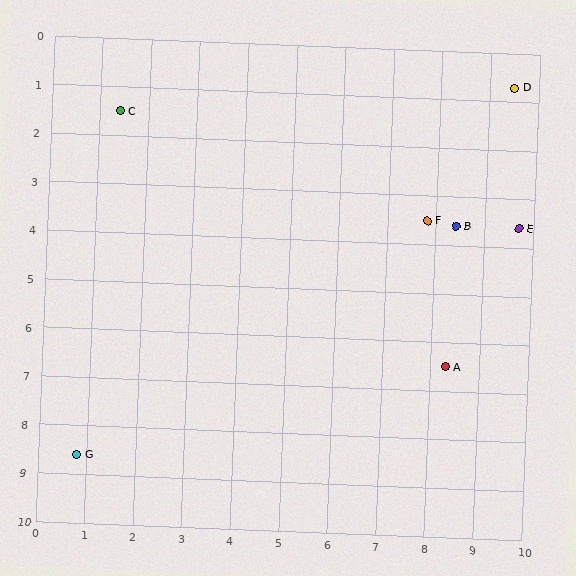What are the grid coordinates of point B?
Point B is at approximately (8.4, 3.6).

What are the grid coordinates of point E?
Point E is at approximately (9.7, 3.6).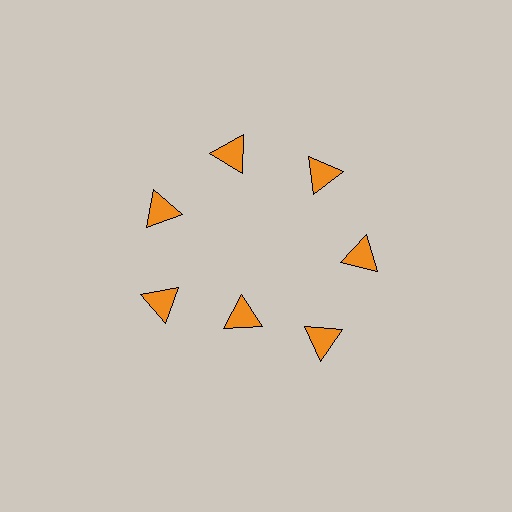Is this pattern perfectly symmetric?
No. The 7 orange triangles are arranged in a ring, but one element near the 6 o'clock position is pulled inward toward the center, breaking the 7-fold rotational symmetry.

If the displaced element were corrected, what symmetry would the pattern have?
It would have 7-fold rotational symmetry — the pattern would map onto itself every 51 degrees.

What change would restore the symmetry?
The symmetry would be restored by moving it outward, back onto the ring so that all 7 triangles sit at equal angles and equal distance from the center.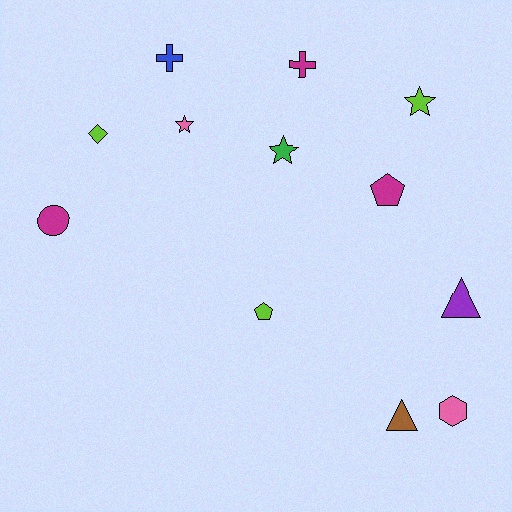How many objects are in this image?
There are 12 objects.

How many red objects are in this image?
There are no red objects.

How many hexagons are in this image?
There is 1 hexagon.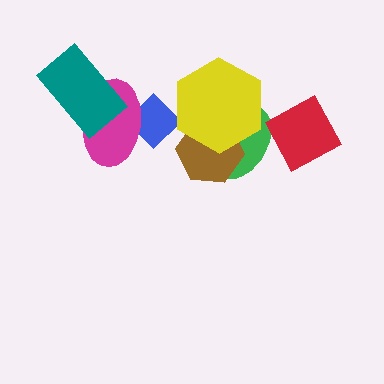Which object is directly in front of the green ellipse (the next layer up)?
The red diamond is directly in front of the green ellipse.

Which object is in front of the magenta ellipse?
The teal rectangle is in front of the magenta ellipse.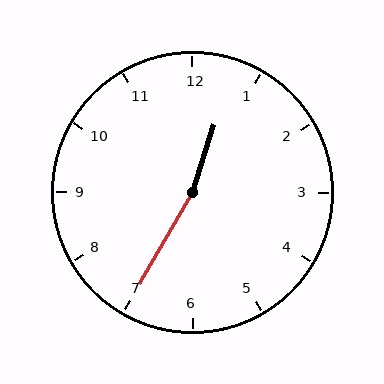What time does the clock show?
12:35.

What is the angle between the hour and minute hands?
Approximately 168 degrees.